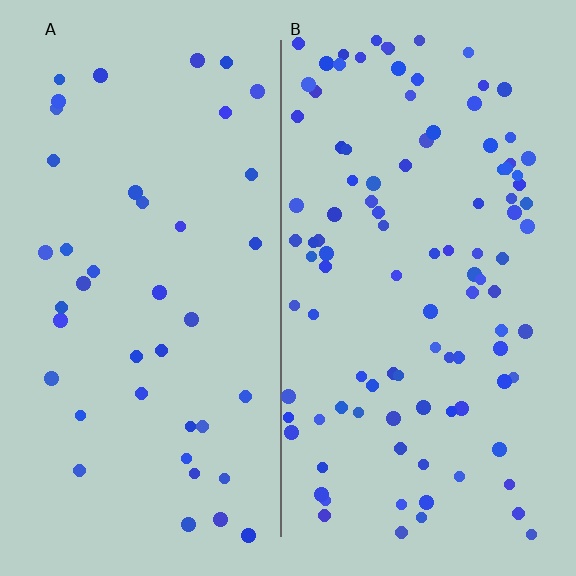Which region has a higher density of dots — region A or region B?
B (the right).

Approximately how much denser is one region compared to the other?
Approximately 2.5× — region B over region A.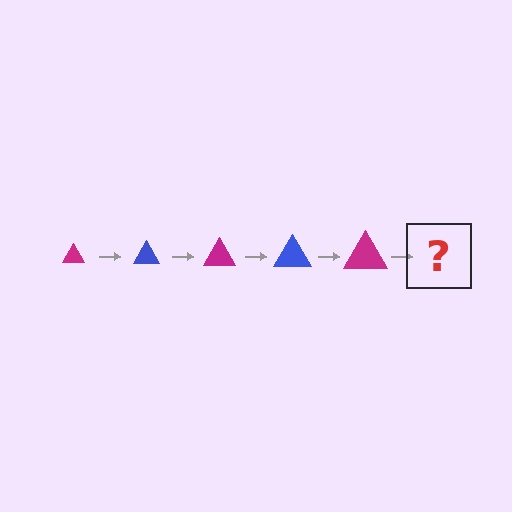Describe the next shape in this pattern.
It should be a blue triangle, larger than the previous one.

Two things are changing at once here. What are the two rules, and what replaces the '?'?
The two rules are that the triangle grows larger each step and the color cycles through magenta and blue. The '?' should be a blue triangle, larger than the previous one.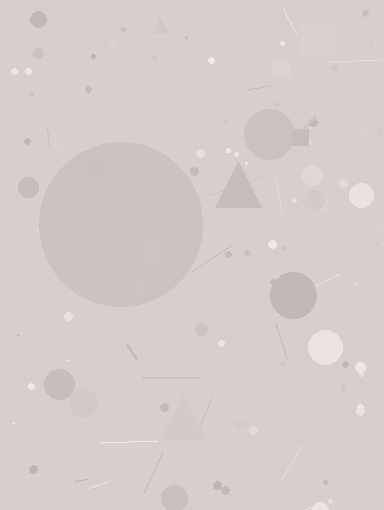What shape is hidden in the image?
A circle is hidden in the image.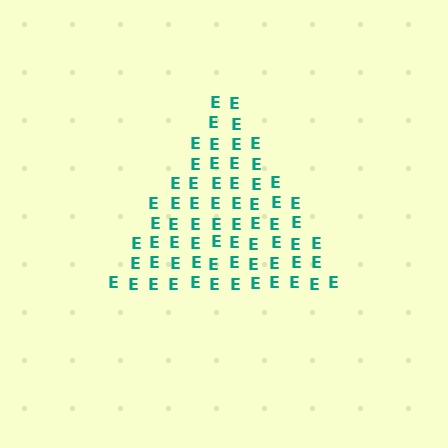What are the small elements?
The small elements are letter E's.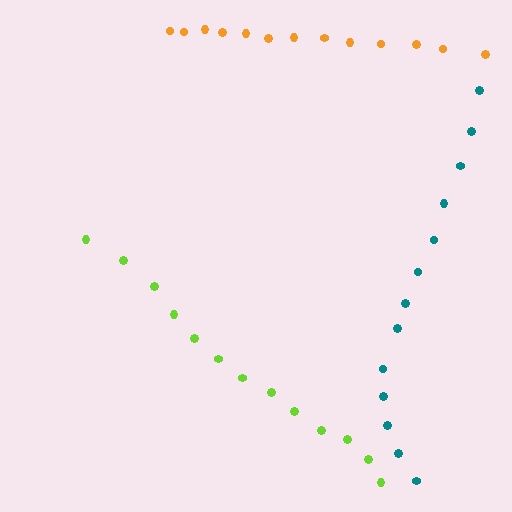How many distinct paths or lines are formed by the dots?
There are 3 distinct paths.